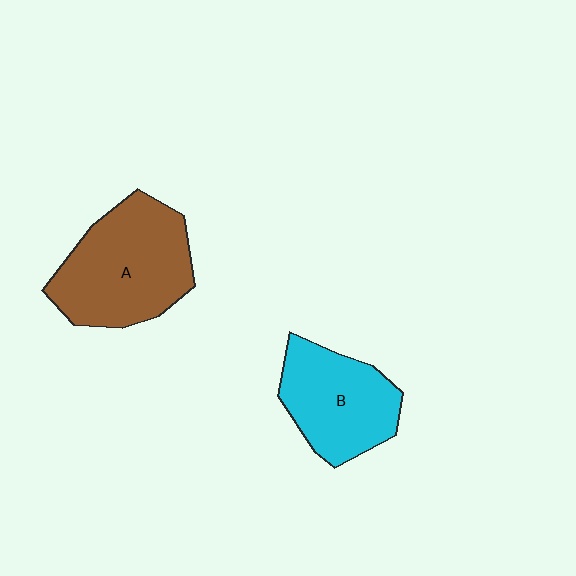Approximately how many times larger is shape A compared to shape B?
Approximately 1.3 times.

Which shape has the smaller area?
Shape B (cyan).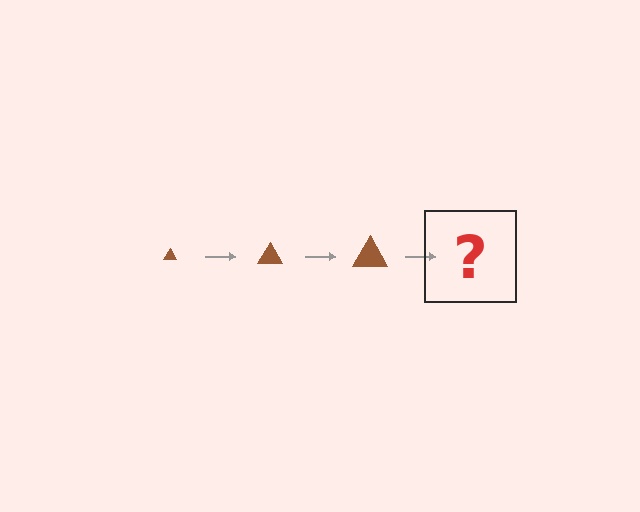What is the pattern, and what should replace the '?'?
The pattern is that the triangle gets progressively larger each step. The '?' should be a brown triangle, larger than the previous one.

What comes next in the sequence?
The next element should be a brown triangle, larger than the previous one.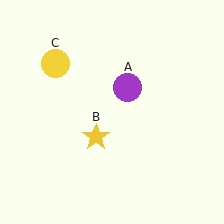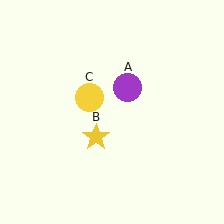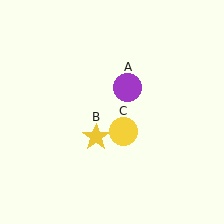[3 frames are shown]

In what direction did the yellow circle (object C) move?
The yellow circle (object C) moved down and to the right.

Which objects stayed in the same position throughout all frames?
Purple circle (object A) and yellow star (object B) remained stationary.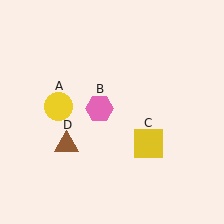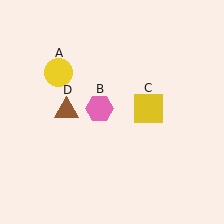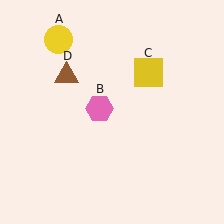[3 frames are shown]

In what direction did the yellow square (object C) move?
The yellow square (object C) moved up.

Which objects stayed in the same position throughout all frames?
Pink hexagon (object B) remained stationary.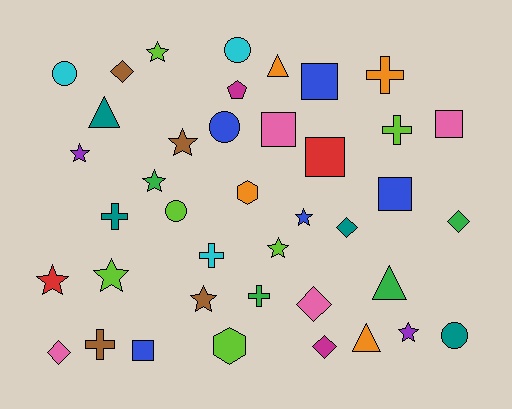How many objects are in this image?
There are 40 objects.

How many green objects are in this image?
There are 4 green objects.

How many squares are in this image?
There are 6 squares.